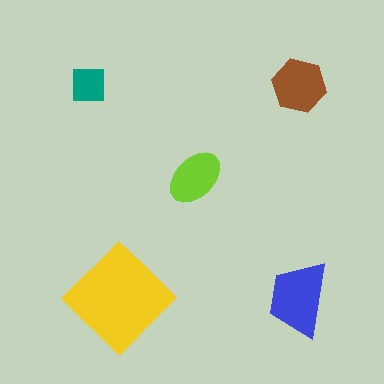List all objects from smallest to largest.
The teal square, the lime ellipse, the brown hexagon, the blue trapezoid, the yellow diamond.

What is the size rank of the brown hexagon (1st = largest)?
3rd.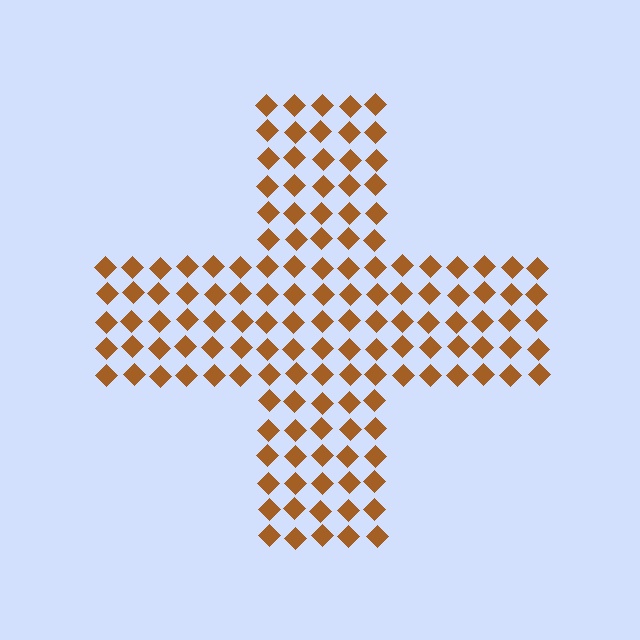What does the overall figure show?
The overall figure shows a cross.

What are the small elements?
The small elements are diamonds.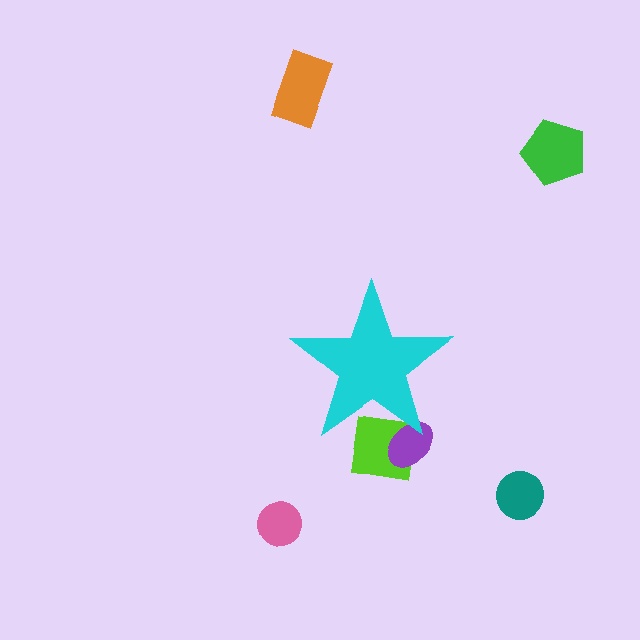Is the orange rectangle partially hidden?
No, the orange rectangle is fully visible.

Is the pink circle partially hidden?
No, the pink circle is fully visible.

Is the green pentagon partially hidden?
No, the green pentagon is fully visible.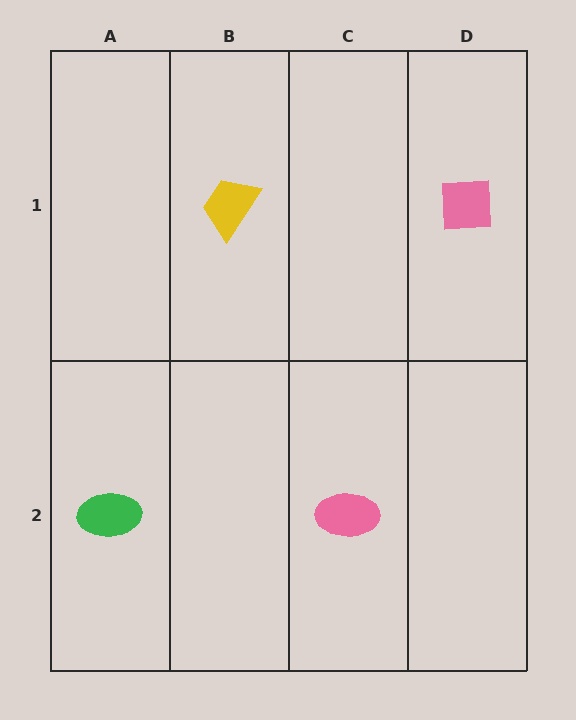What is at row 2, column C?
A pink ellipse.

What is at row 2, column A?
A green ellipse.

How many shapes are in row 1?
2 shapes.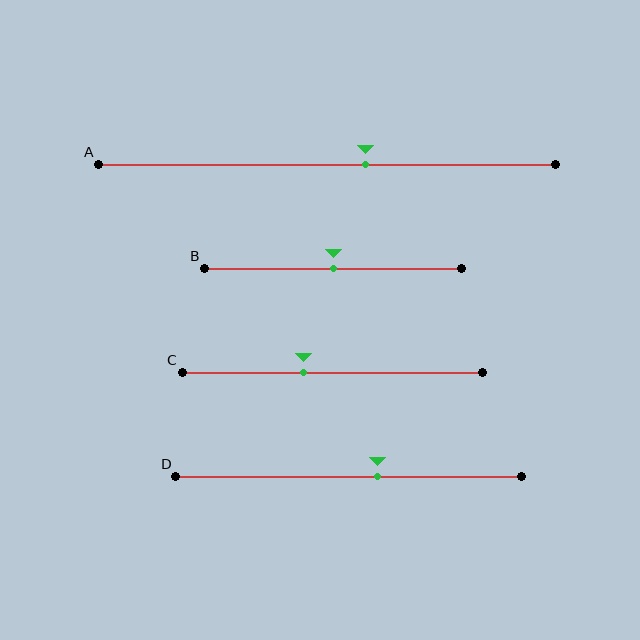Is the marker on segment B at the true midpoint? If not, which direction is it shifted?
Yes, the marker on segment B is at the true midpoint.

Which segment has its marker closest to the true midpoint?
Segment B has its marker closest to the true midpoint.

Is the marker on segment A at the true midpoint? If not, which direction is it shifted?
No, the marker on segment A is shifted to the right by about 8% of the segment length.